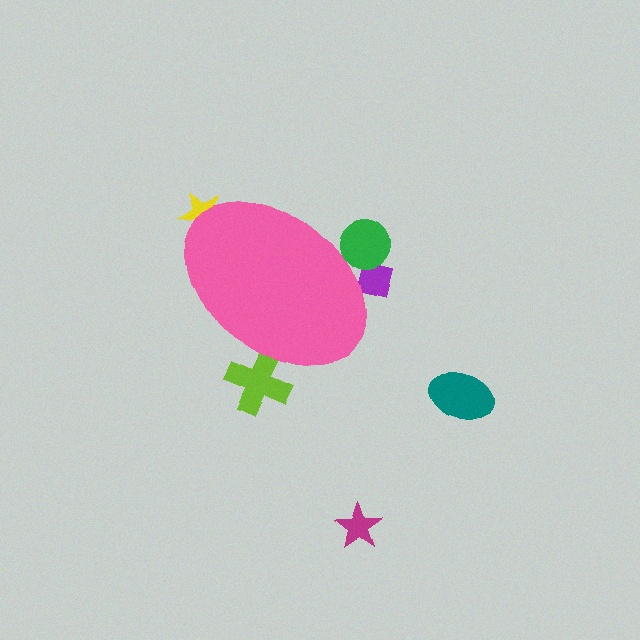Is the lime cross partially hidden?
Yes, the lime cross is partially hidden behind the pink ellipse.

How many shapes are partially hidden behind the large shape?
4 shapes are partially hidden.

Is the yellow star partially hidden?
Yes, the yellow star is partially hidden behind the pink ellipse.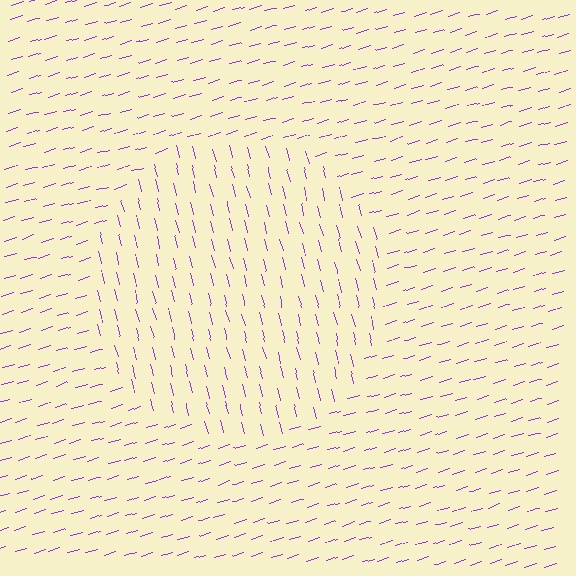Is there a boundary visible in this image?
Yes, there is a texture boundary formed by a change in line orientation.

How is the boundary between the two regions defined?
The boundary is defined purely by a change in line orientation (approximately 88 degrees difference). All lines are the same color and thickness.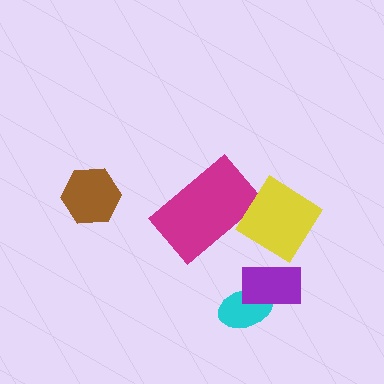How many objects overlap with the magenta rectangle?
0 objects overlap with the magenta rectangle.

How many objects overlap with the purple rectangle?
1 object overlaps with the purple rectangle.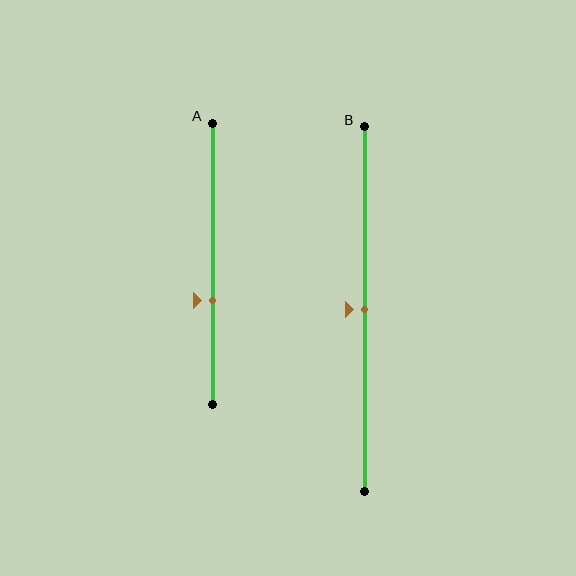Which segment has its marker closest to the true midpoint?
Segment B has its marker closest to the true midpoint.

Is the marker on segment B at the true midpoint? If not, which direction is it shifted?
Yes, the marker on segment B is at the true midpoint.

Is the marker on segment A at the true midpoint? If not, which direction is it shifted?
No, the marker on segment A is shifted downward by about 13% of the segment length.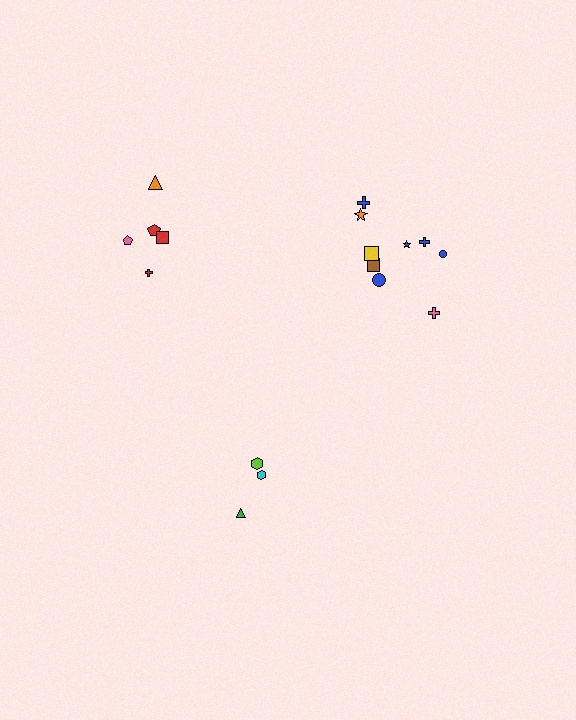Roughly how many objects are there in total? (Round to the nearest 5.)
Roughly 20 objects in total.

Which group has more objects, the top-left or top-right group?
The top-right group.